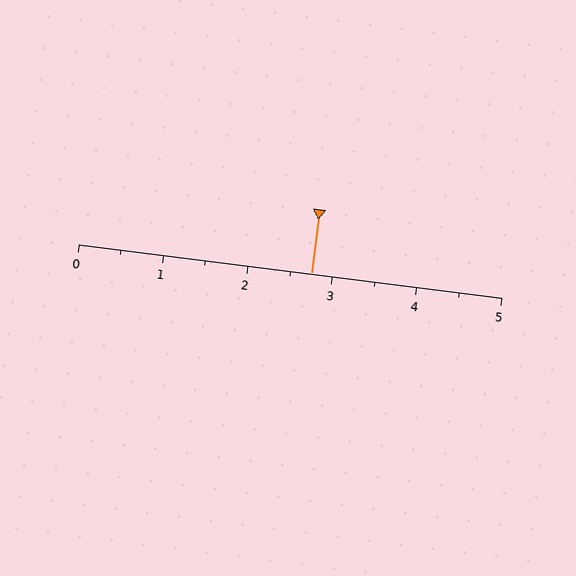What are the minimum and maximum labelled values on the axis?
The axis runs from 0 to 5.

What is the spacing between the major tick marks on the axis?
The major ticks are spaced 1 apart.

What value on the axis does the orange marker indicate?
The marker indicates approximately 2.8.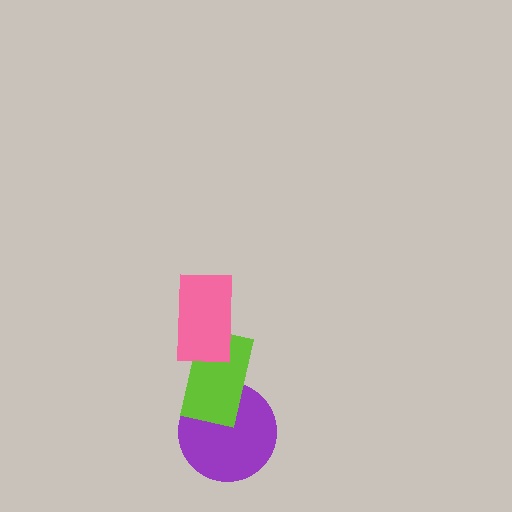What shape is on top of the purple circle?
The lime rectangle is on top of the purple circle.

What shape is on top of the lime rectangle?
The pink rectangle is on top of the lime rectangle.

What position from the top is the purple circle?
The purple circle is 3rd from the top.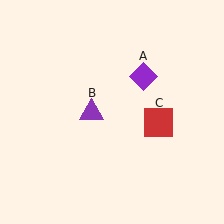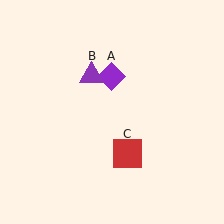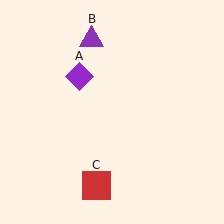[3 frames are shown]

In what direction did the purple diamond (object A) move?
The purple diamond (object A) moved left.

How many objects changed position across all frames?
3 objects changed position: purple diamond (object A), purple triangle (object B), red square (object C).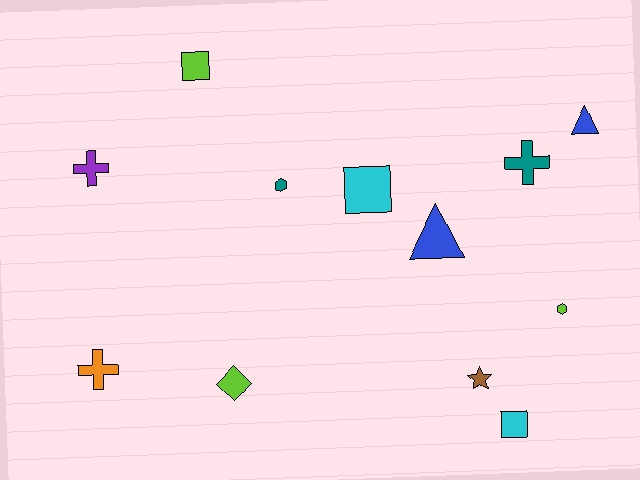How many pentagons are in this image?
There are no pentagons.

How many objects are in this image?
There are 12 objects.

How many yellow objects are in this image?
There are no yellow objects.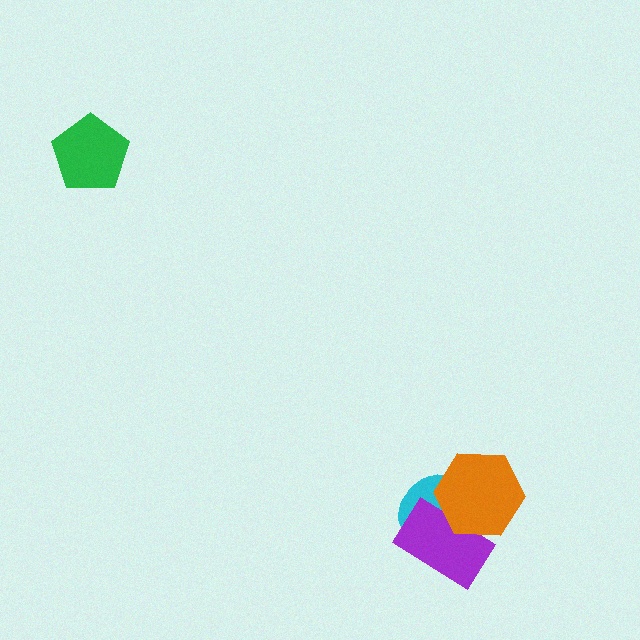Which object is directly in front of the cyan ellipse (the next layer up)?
The purple rectangle is directly in front of the cyan ellipse.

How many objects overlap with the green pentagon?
0 objects overlap with the green pentagon.